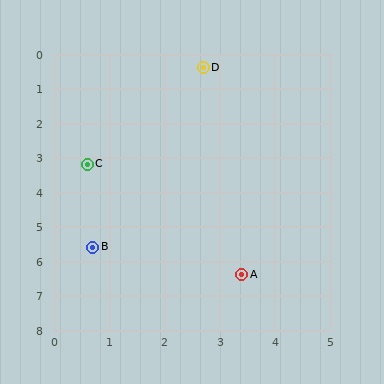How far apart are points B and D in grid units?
Points B and D are about 5.6 grid units apart.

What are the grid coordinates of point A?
Point A is at approximately (3.4, 6.4).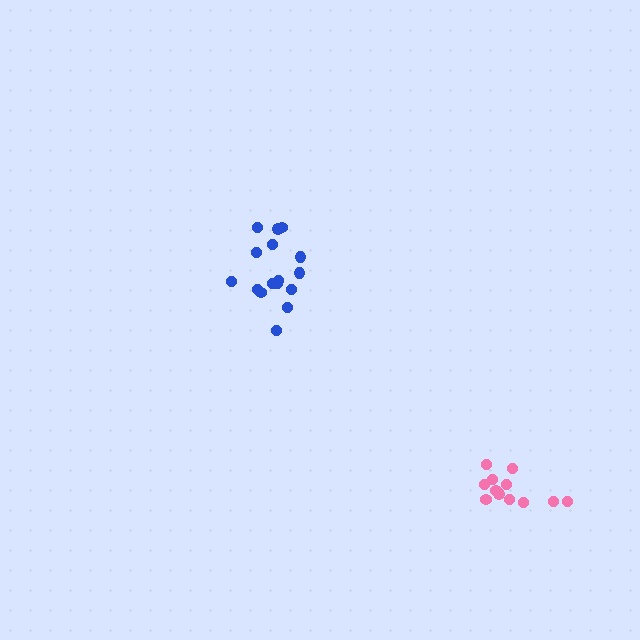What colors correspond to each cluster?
The clusters are colored: blue, pink.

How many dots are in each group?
Group 1: 16 dots, Group 2: 12 dots (28 total).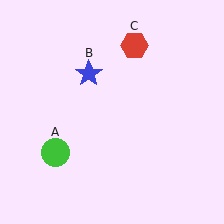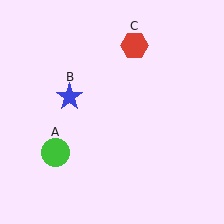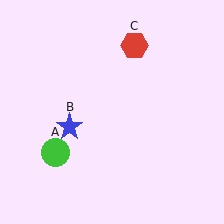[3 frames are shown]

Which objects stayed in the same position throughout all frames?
Green circle (object A) and red hexagon (object C) remained stationary.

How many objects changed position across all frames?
1 object changed position: blue star (object B).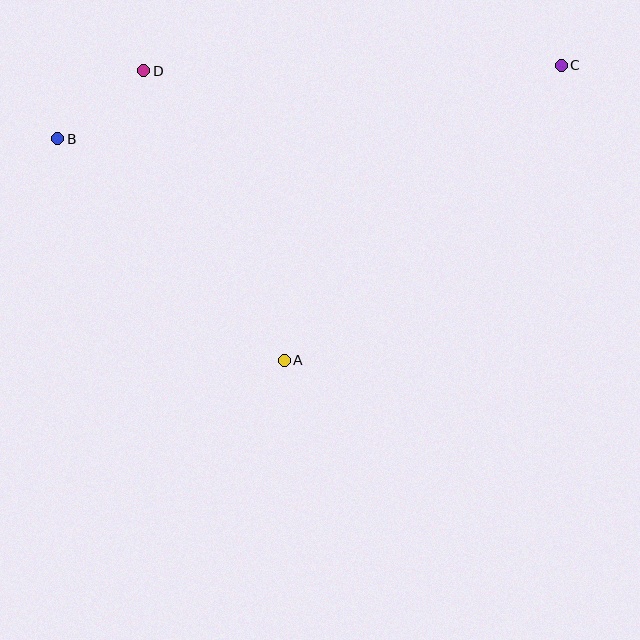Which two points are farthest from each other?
Points B and C are farthest from each other.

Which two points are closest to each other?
Points B and D are closest to each other.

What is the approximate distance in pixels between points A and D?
The distance between A and D is approximately 322 pixels.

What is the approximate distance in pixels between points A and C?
The distance between A and C is approximately 405 pixels.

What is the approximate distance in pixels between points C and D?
The distance between C and D is approximately 418 pixels.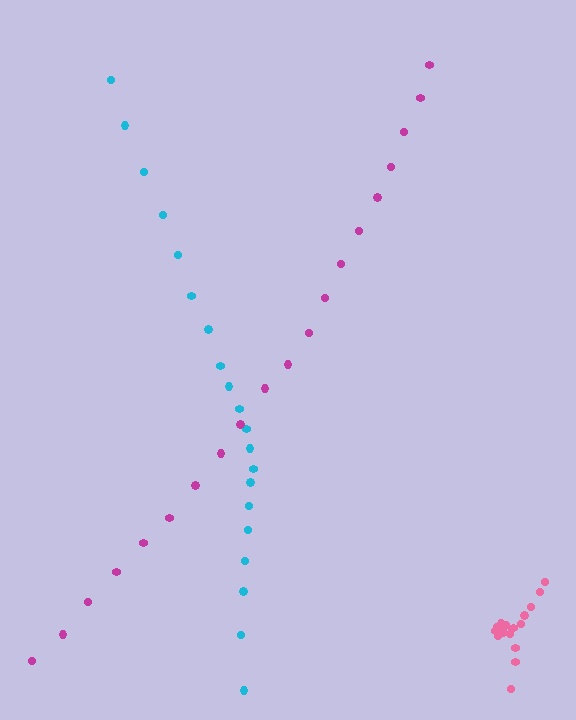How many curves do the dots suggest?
There are 3 distinct paths.